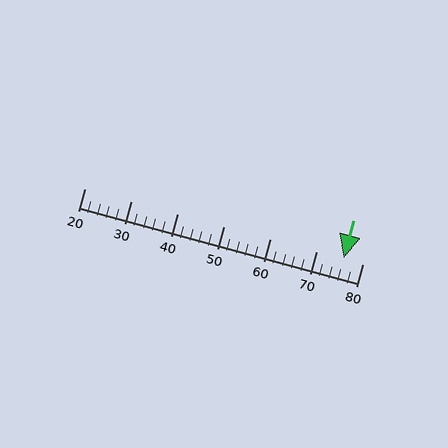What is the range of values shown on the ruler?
The ruler shows values from 20 to 80.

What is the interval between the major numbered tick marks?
The major tick marks are spaced 10 units apart.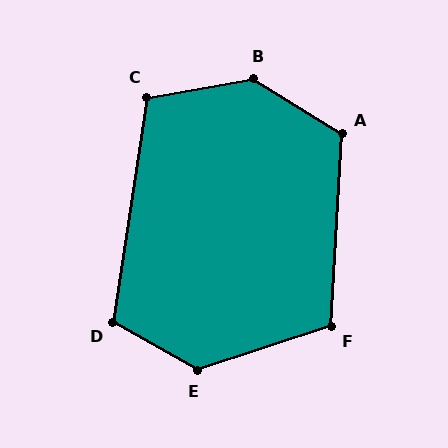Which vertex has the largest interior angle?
B, at approximately 138 degrees.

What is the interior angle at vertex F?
Approximately 111 degrees (obtuse).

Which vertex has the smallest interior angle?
C, at approximately 109 degrees.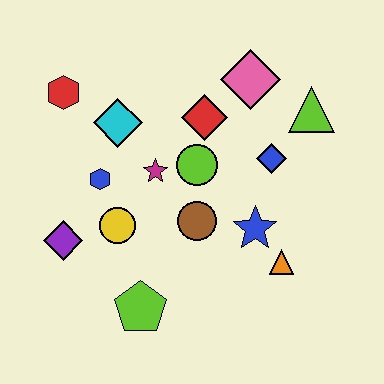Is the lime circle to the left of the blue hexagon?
No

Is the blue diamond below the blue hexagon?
No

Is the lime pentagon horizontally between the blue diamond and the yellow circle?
Yes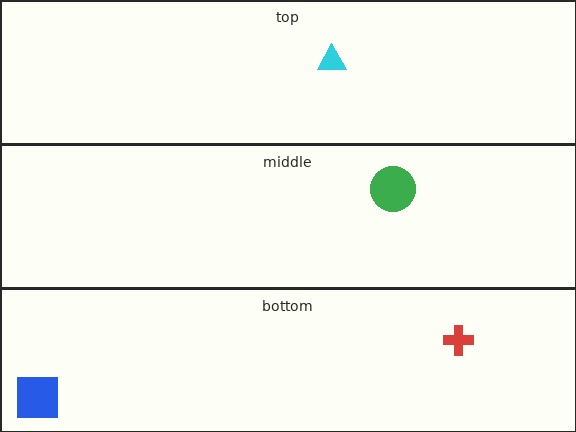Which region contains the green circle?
The middle region.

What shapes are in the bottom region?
The red cross, the blue square.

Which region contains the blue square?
The bottom region.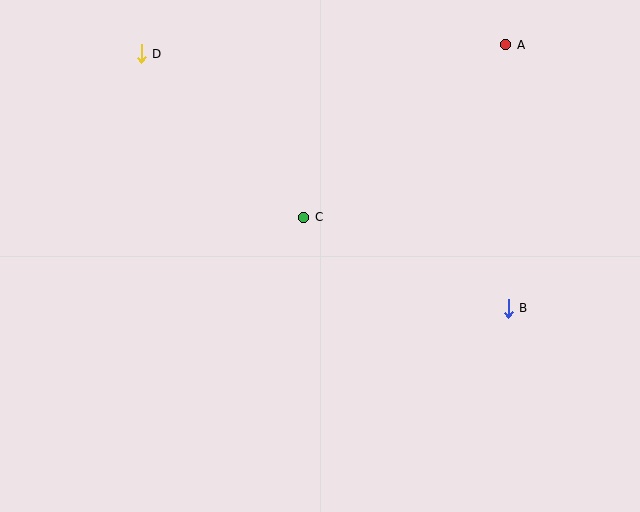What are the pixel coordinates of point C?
Point C is at (304, 217).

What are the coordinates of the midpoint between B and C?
The midpoint between B and C is at (406, 263).